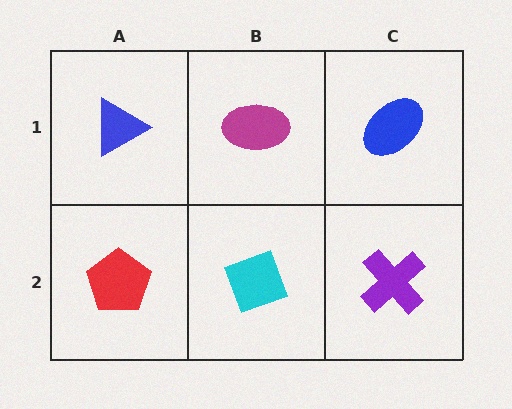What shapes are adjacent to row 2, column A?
A blue triangle (row 1, column A), a cyan diamond (row 2, column B).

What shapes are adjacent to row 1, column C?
A purple cross (row 2, column C), a magenta ellipse (row 1, column B).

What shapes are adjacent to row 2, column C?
A blue ellipse (row 1, column C), a cyan diamond (row 2, column B).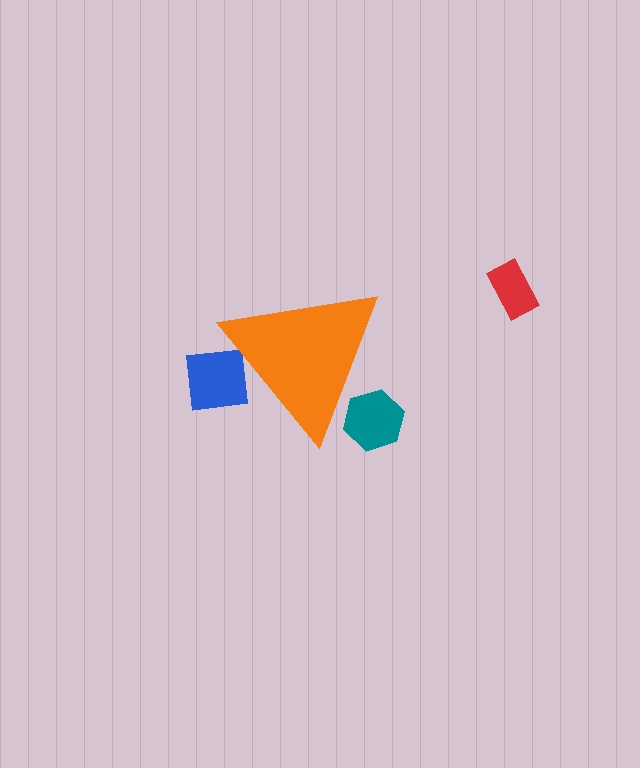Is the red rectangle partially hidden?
No, the red rectangle is fully visible.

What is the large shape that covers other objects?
An orange triangle.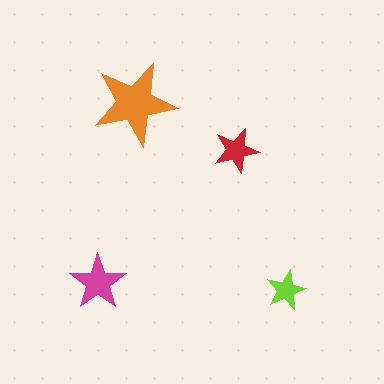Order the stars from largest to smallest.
the orange one, the magenta one, the red one, the lime one.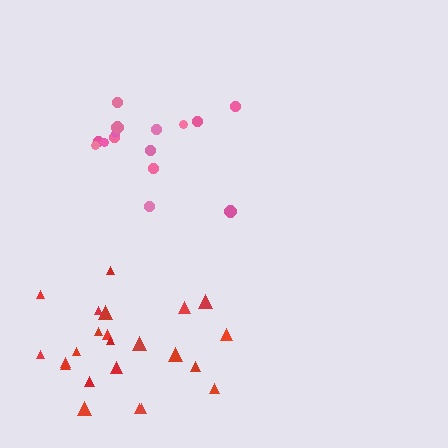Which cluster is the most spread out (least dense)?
Pink.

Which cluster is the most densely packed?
Red.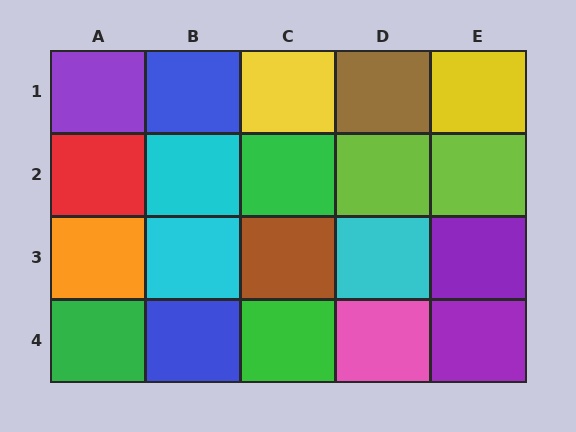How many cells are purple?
3 cells are purple.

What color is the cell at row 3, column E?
Purple.